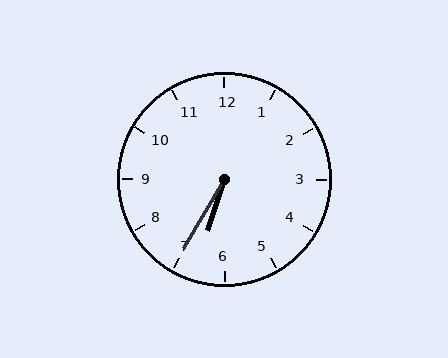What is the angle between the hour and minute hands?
Approximately 12 degrees.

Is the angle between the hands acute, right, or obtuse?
It is acute.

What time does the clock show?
6:35.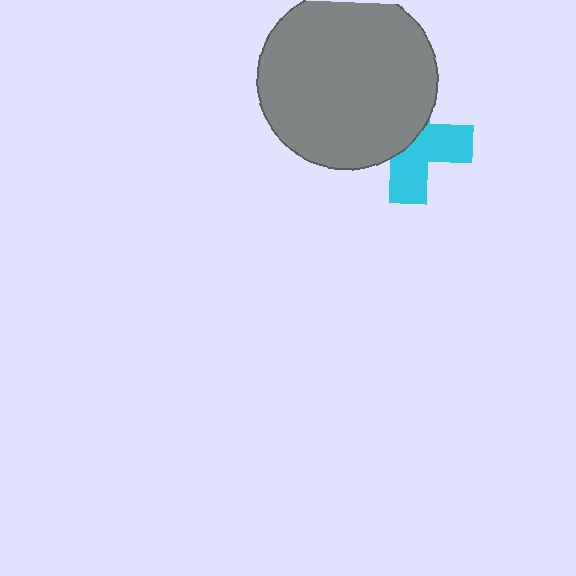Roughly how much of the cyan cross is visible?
About half of it is visible (roughly 49%).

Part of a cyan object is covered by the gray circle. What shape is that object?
It is a cross.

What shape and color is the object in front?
The object in front is a gray circle.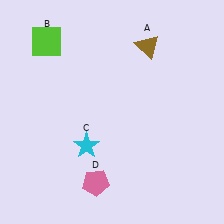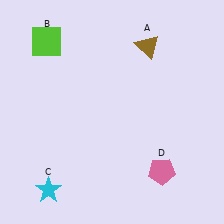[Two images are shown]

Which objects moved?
The objects that moved are: the cyan star (C), the pink pentagon (D).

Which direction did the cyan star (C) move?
The cyan star (C) moved down.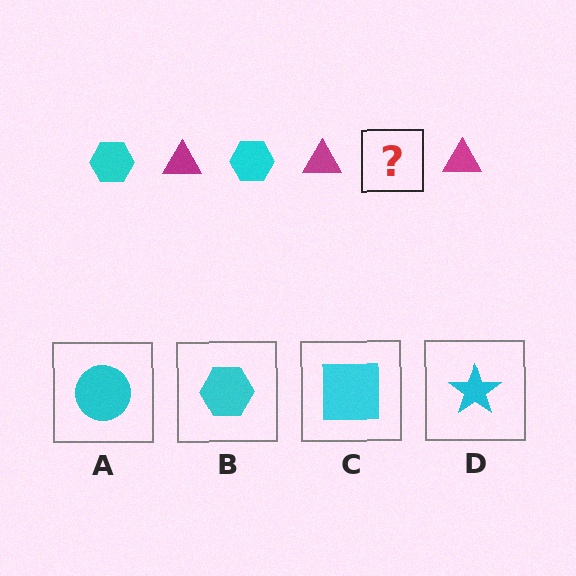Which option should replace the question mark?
Option B.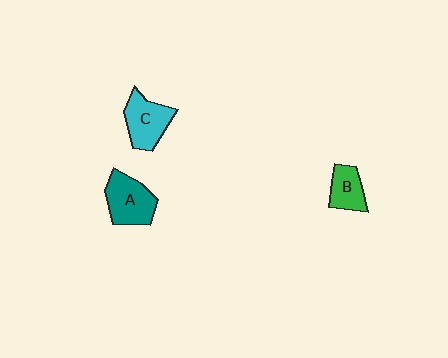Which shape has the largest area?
Shape A (teal).